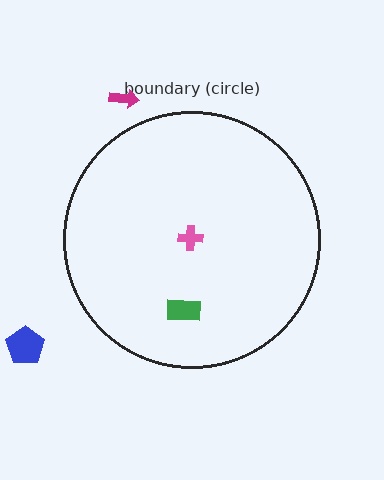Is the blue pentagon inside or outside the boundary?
Outside.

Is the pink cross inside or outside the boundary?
Inside.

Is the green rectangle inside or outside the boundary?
Inside.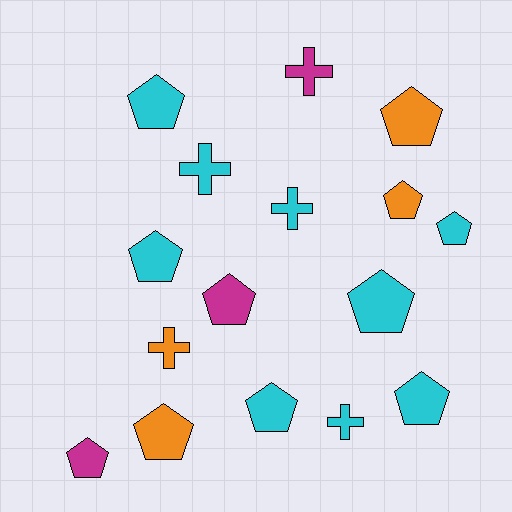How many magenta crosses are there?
There is 1 magenta cross.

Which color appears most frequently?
Cyan, with 9 objects.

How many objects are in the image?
There are 16 objects.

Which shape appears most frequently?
Pentagon, with 11 objects.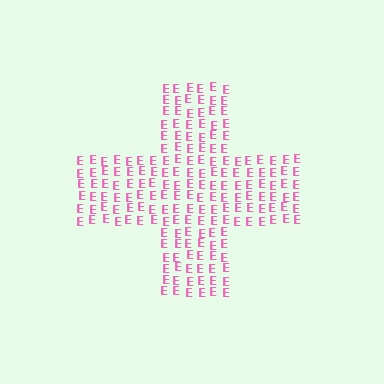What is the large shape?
The large shape is a cross.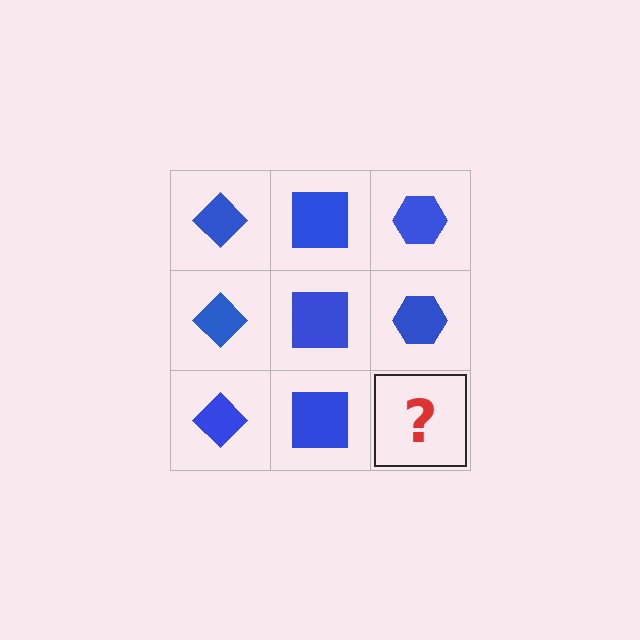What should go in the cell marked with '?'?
The missing cell should contain a blue hexagon.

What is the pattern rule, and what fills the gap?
The rule is that each column has a consistent shape. The gap should be filled with a blue hexagon.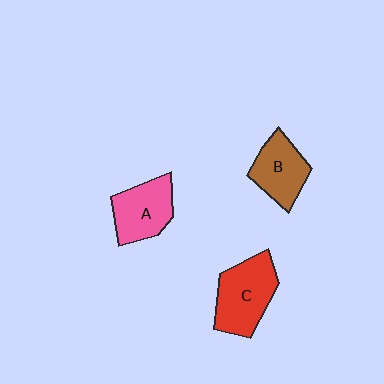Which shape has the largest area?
Shape C (red).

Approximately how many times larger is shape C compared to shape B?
Approximately 1.3 times.